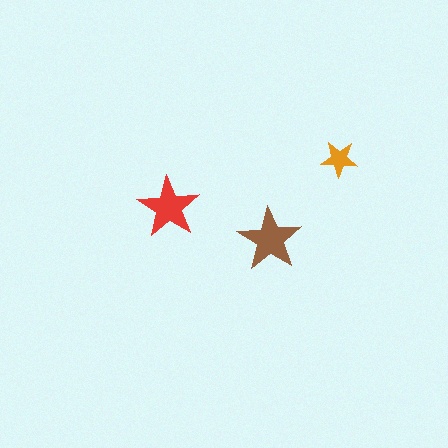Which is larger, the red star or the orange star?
The red one.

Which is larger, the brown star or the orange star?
The brown one.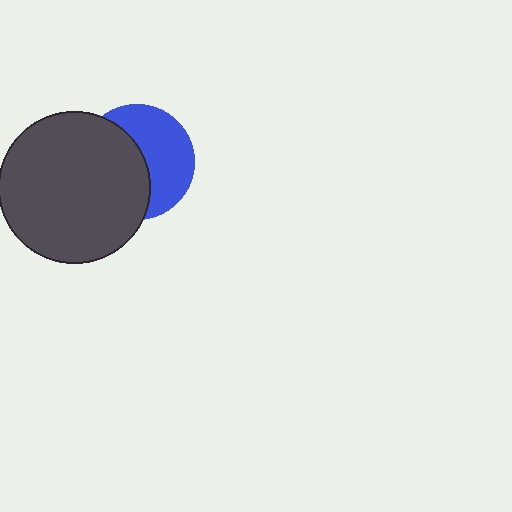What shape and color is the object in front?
The object in front is a dark gray circle.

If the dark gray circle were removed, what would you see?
You would see the complete blue circle.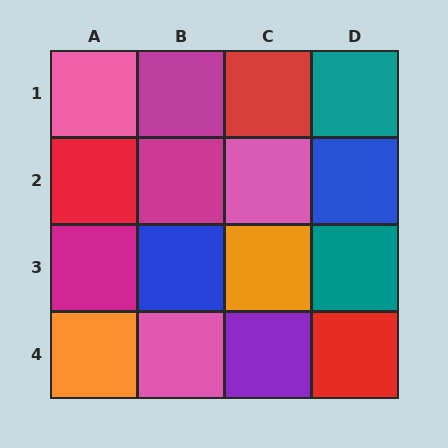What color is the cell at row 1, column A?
Pink.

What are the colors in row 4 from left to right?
Orange, pink, purple, red.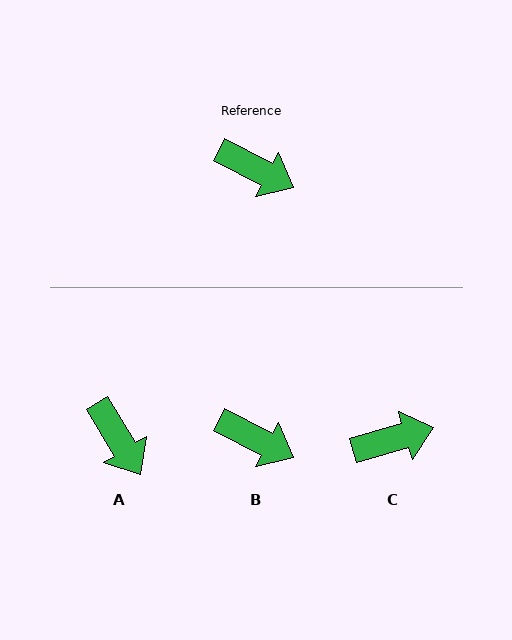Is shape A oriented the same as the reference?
No, it is off by about 31 degrees.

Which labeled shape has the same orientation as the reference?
B.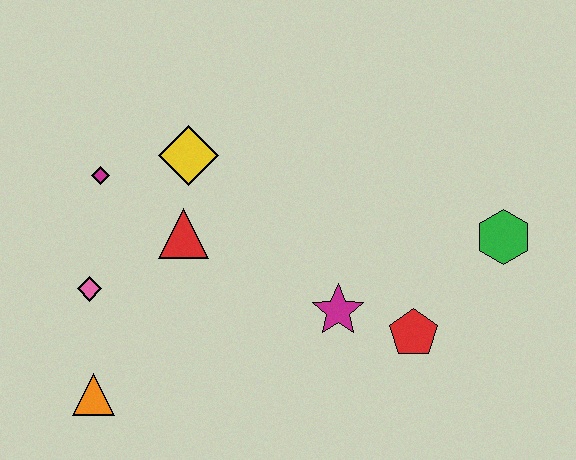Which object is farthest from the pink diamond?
The green hexagon is farthest from the pink diamond.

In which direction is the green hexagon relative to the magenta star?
The green hexagon is to the right of the magenta star.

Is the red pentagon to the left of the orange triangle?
No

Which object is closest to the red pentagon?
The magenta star is closest to the red pentagon.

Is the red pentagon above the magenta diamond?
No